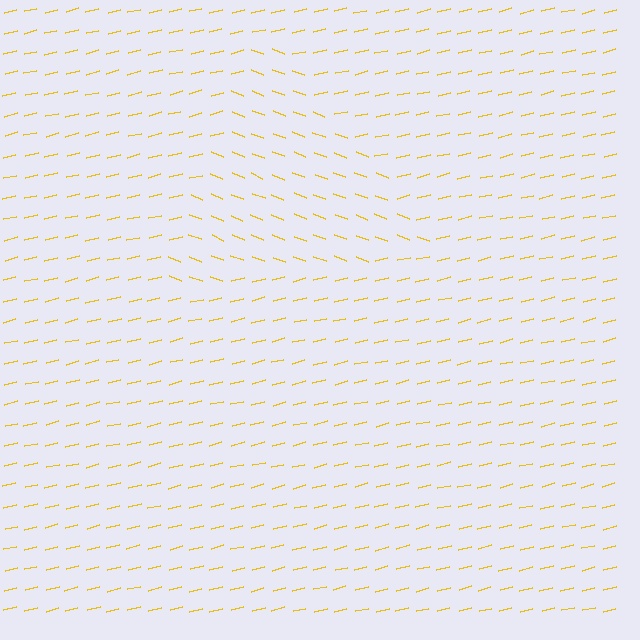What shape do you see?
I see a triangle.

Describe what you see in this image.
The image is filled with small yellow line segments. A triangle region in the image has lines oriented differently from the surrounding lines, creating a visible texture boundary.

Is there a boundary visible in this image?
Yes, there is a texture boundary formed by a change in line orientation.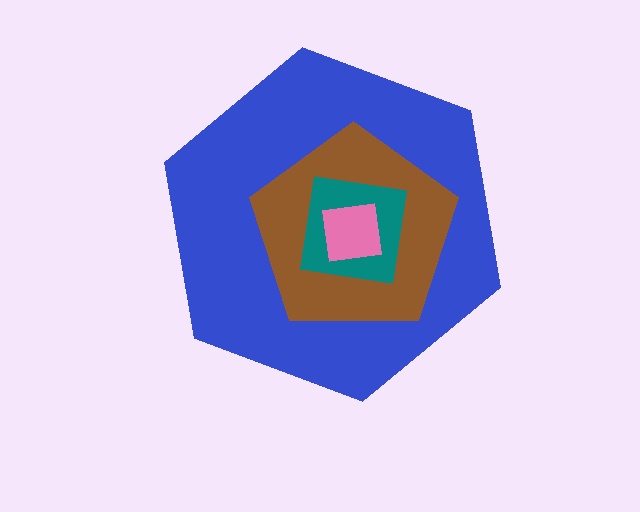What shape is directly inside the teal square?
The pink square.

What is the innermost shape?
The pink square.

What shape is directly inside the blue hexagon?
The brown pentagon.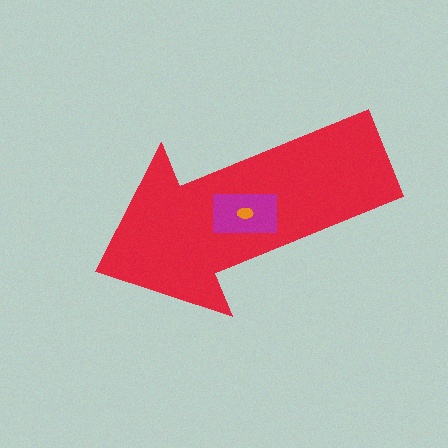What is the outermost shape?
The red arrow.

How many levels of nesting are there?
3.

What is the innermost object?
The orange ellipse.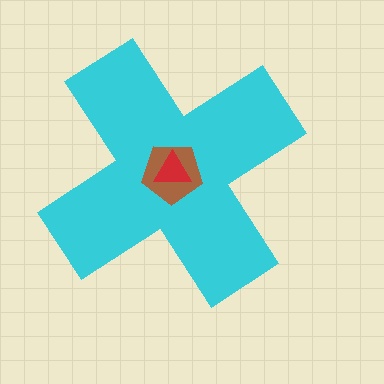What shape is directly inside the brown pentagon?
The red triangle.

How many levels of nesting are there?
3.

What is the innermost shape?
The red triangle.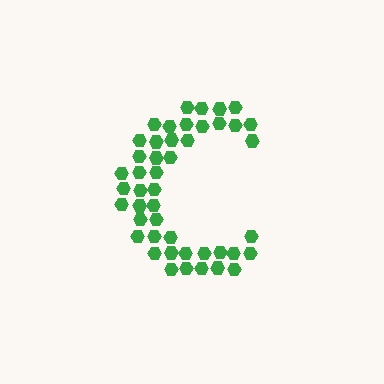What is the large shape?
The large shape is the letter C.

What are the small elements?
The small elements are hexagons.